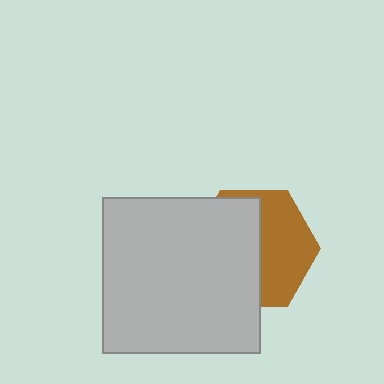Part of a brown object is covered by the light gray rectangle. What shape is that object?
It is a hexagon.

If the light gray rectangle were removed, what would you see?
You would see the complete brown hexagon.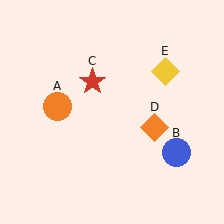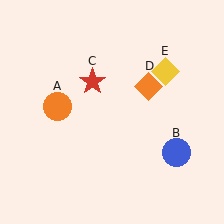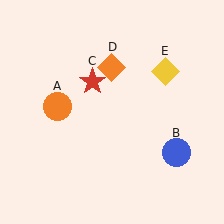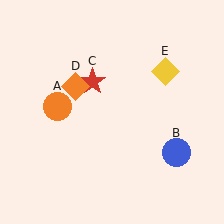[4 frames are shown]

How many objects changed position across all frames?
1 object changed position: orange diamond (object D).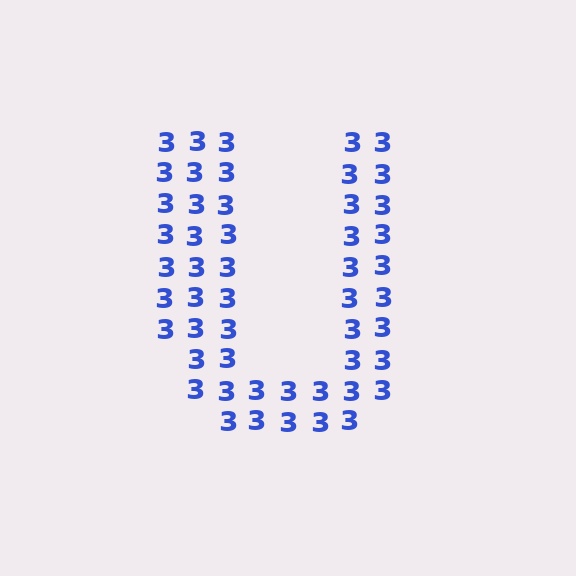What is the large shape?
The large shape is the letter U.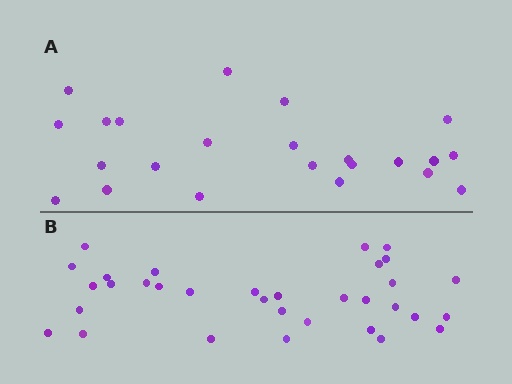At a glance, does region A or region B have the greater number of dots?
Region B (the bottom region) has more dots.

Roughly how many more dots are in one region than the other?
Region B has roughly 10 or so more dots than region A.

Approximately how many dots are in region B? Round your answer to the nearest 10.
About 30 dots. (The exact count is 33, which rounds to 30.)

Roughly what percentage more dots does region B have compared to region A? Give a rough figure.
About 45% more.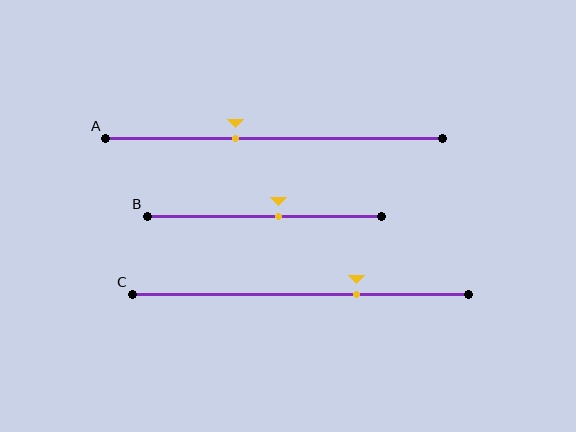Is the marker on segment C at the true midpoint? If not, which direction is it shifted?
No, the marker on segment C is shifted to the right by about 17% of the segment length.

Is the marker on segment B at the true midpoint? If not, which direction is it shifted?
No, the marker on segment B is shifted to the right by about 6% of the segment length.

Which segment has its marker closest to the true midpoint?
Segment B has its marker closest to the true midpoint.